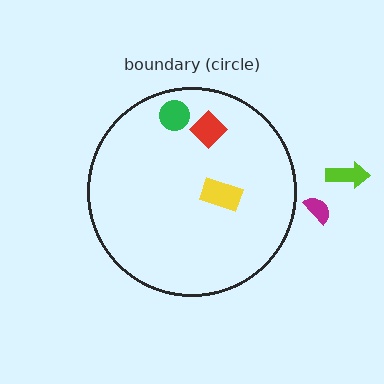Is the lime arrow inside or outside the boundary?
Outside.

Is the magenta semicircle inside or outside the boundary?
Outside.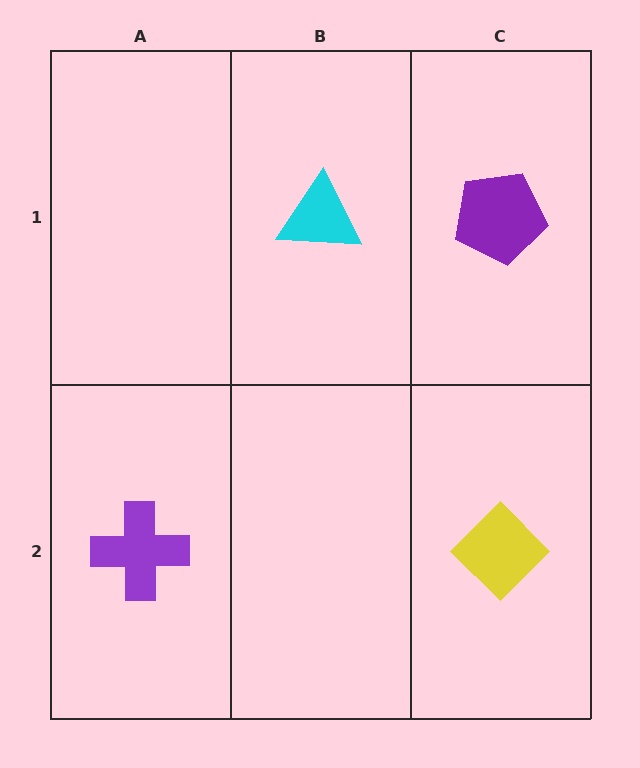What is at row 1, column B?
A cyan triangle.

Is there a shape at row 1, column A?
No, that cell is empty.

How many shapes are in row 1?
2 shapes.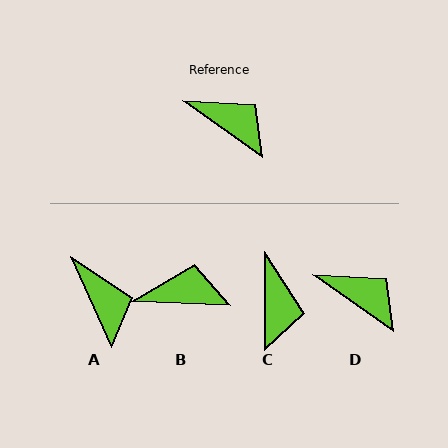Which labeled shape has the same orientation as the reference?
D.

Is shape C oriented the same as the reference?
No, it is off by about 54 degrees.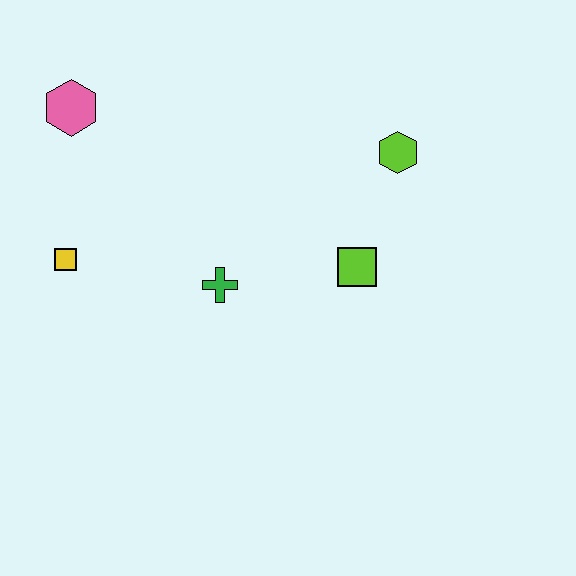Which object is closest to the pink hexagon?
The yellow square is closest to the pink hexagon.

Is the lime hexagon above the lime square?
Yes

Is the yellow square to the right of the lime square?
No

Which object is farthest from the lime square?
The pink hexagon is farthest from the lime square.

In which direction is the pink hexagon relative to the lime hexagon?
The pink hexagon is to the left of the lime hexagon.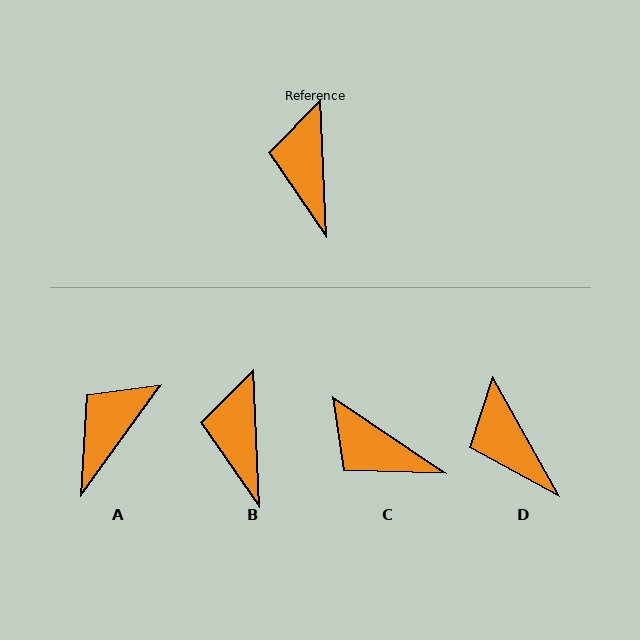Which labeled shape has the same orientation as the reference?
B.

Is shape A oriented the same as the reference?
No, it is off by about 38 degrees.